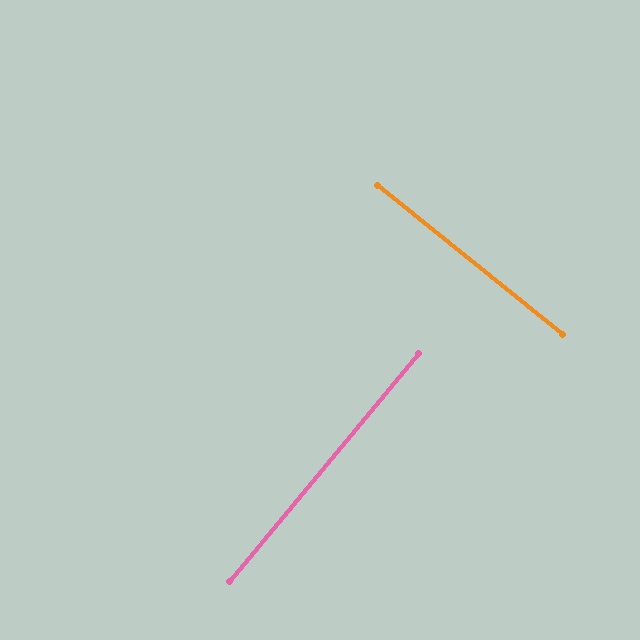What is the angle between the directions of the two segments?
Approximately 89 degrees.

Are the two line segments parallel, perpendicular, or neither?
Perpendicular — they meet at approximately 89°.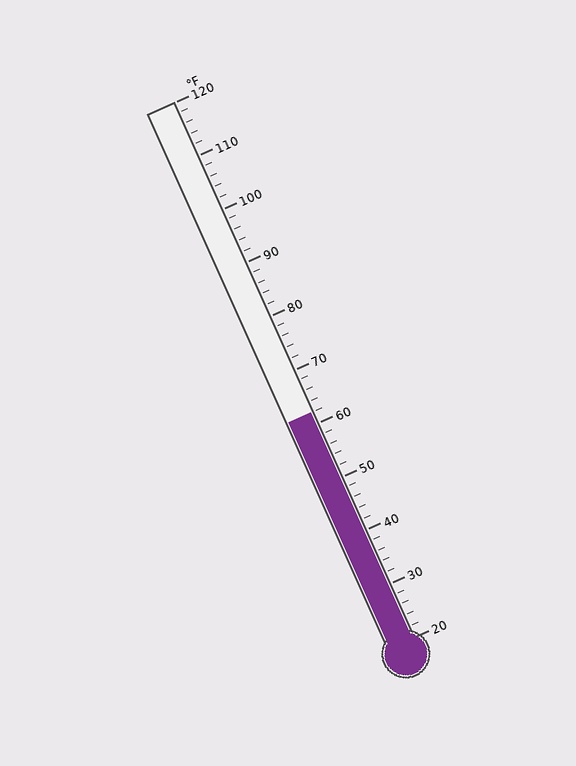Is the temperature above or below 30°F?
The temperature is above 30°F.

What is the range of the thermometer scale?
The thermometer scale ranges from 20°F to 120°F.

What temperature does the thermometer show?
The thermometer shows approximately 62°F.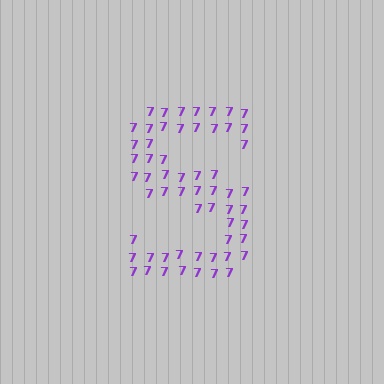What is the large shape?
The large shape is the letter S.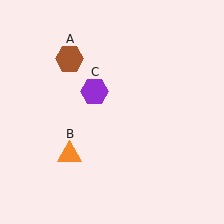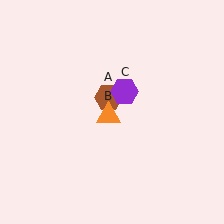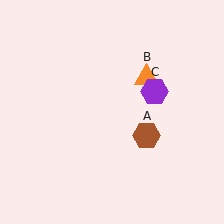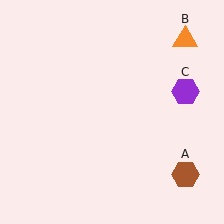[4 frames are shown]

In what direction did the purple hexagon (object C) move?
The purple hexagon (object C) moved right.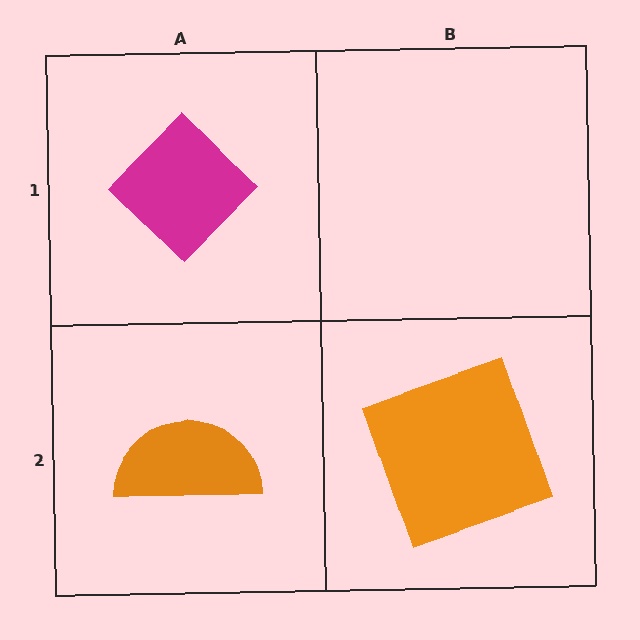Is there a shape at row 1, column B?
No, that cell is empty.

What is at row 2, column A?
An orange semicircle.